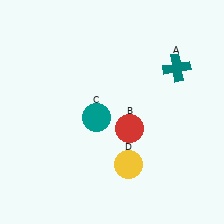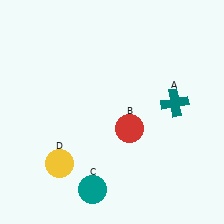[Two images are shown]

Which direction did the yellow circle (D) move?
The yellow circle (D) moved left.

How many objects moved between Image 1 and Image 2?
3 objects moved between the two images.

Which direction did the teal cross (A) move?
The teal cross (A) moved down.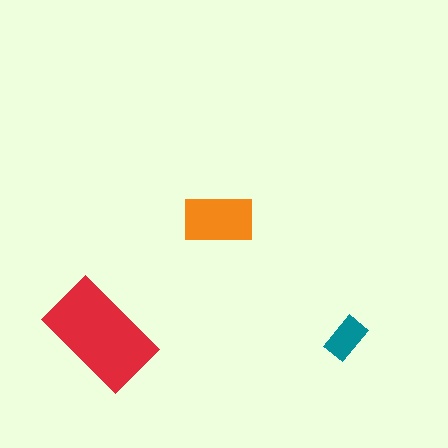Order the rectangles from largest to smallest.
the red one, the orange one, the teal one.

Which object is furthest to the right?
The teal rectangle is rightmost.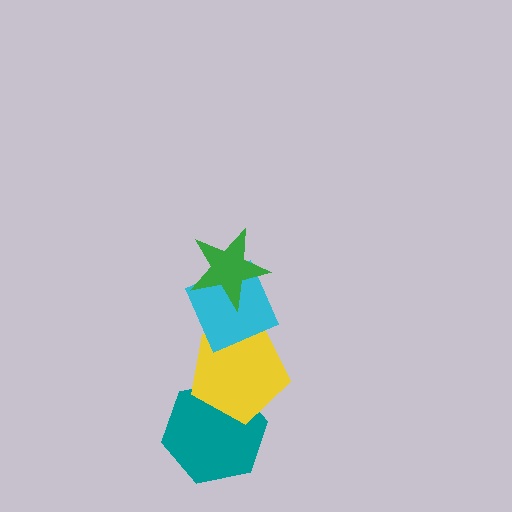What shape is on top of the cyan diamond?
The green star is on top of the cyan diamond.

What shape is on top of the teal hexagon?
The yellow pentagon is on top of the teal hexagon.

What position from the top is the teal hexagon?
The teal hexagon is 4th from the top.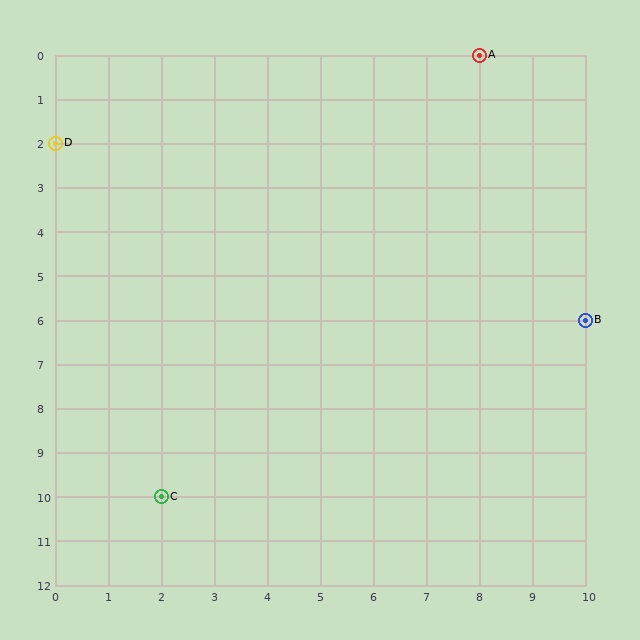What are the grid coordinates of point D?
Point D is at grid coordinates (0, 2).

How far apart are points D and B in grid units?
Points D and B are 10 columns and 4 rows apart (about 10.8 grid units diagonally).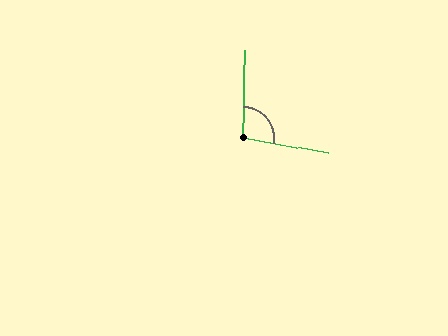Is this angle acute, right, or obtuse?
It is obtuse.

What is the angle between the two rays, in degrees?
Approximately 98 degrees.